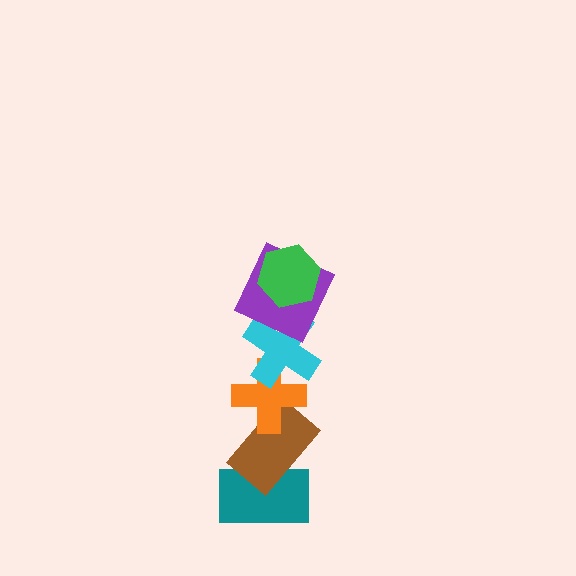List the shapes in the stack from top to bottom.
From top to bottom: the green hexagon, the purple square, the cyan cross, the orange cross, the brown rectangle, the teal rectangle.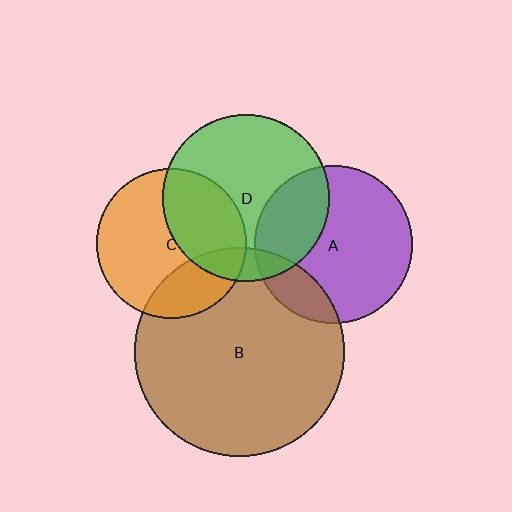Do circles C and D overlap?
Yes.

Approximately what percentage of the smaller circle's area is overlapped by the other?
Approximately 35%.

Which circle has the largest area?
Circle B (brown).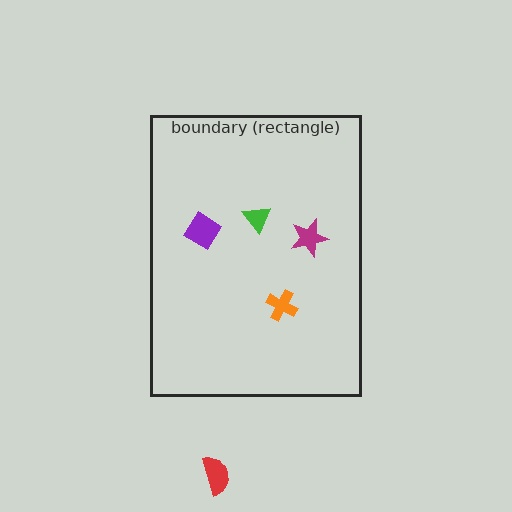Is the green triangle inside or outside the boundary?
Inside.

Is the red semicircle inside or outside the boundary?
Outside.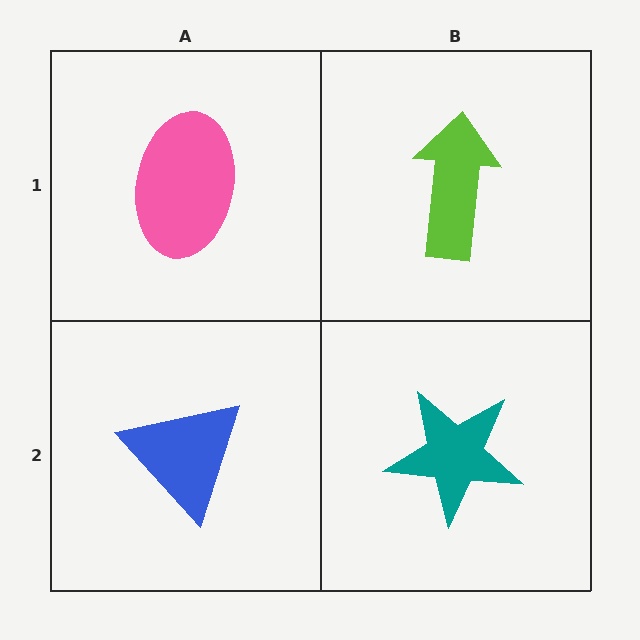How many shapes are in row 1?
2 shapes.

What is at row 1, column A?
A pink ellipse.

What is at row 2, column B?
A teal star.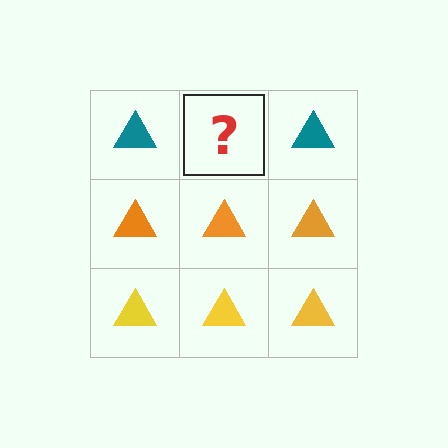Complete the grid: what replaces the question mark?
The question mark should be replaced with a teal triangle.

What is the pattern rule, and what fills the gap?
The rule is that each row has a consistent color. The gap should be filled with a teal triangle.